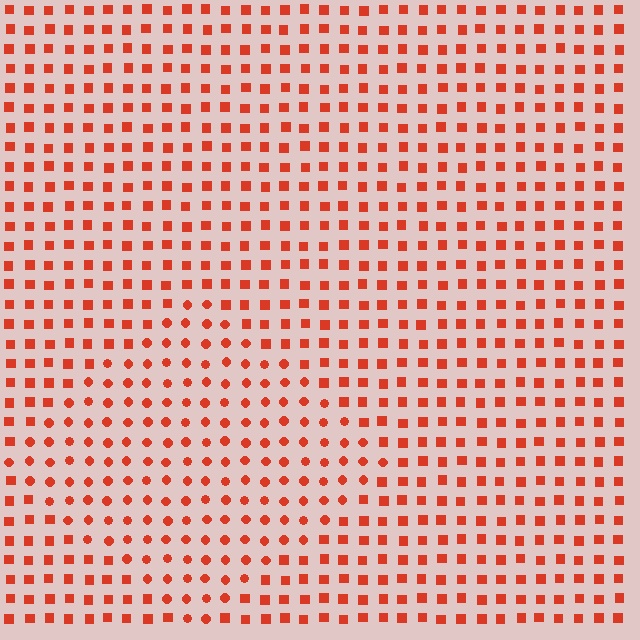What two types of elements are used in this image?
The image uses circles inside the diamond region and squares outside it.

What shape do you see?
I see a diamond.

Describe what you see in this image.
The image is filled with small red elements arranged in a uniform grid. A diamond-shaped region contains circles, while the surrounding area contains squares. The boundary is defined purely by the change in element shape.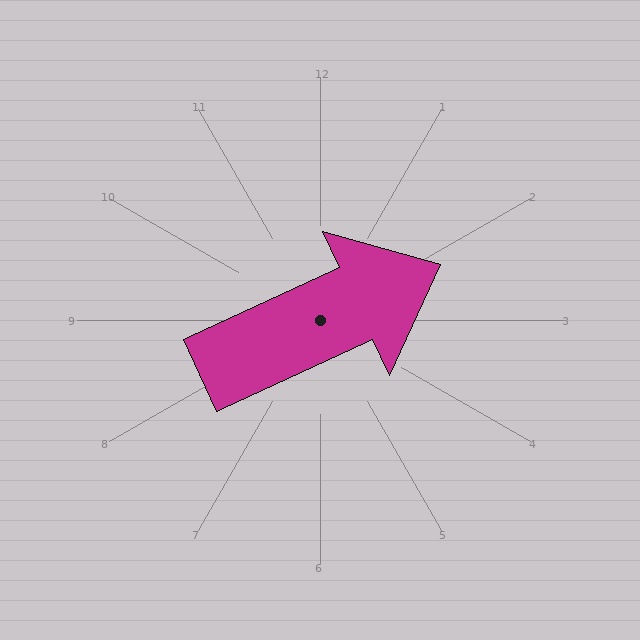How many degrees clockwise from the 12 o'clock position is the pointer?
Approximately 65 degrees.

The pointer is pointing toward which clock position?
Roughly 2 o'clock.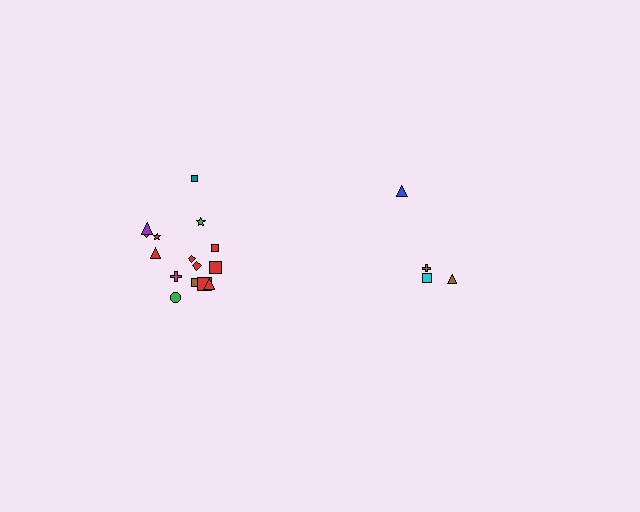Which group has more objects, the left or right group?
The left group.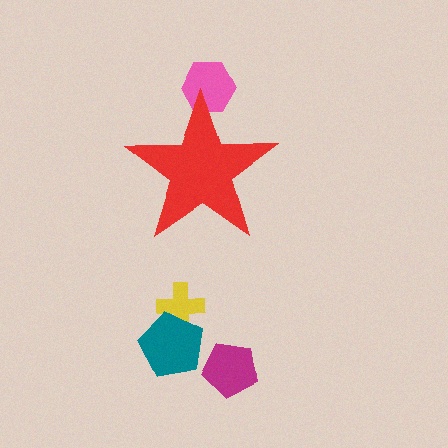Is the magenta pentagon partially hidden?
No, the magenta pentagon is fully visible.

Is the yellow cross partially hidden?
No, the yellow cross is fully visible.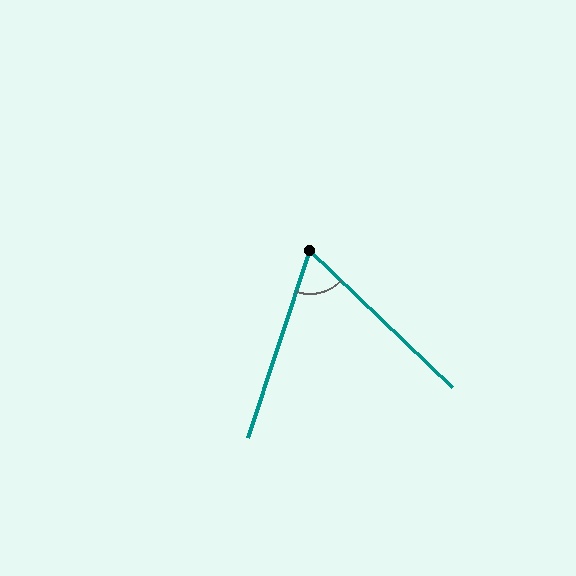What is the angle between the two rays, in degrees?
Approximately 65 degrees.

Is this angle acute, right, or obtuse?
It is acute.